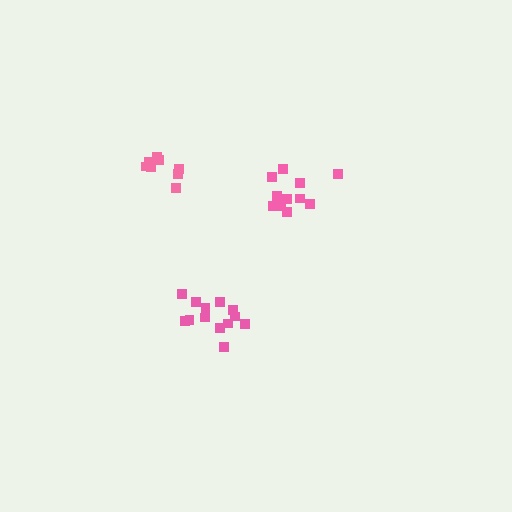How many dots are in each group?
Group 1: 8 dots, Group 2: 13 dots, Group 3: 11 dots (32 total).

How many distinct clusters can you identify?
There are 3 distinct clusters.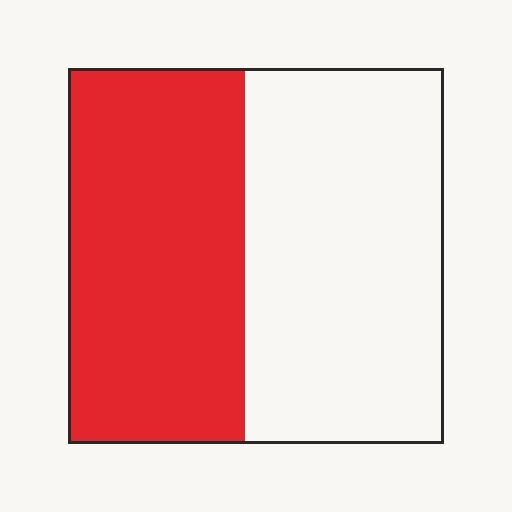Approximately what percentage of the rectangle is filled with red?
Approximately 45%.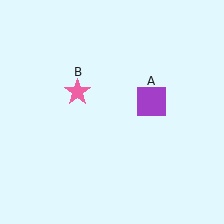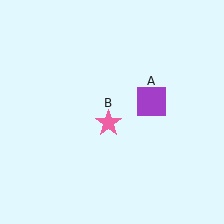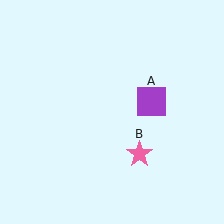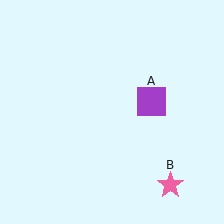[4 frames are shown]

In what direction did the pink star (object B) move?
The pink star (object B) moved down and to the right.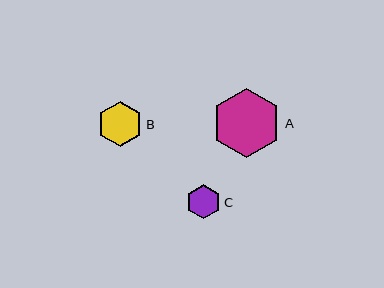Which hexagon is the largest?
Hexagon A is the largest with a size of approximately 69 pixels.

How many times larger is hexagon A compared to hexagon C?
Hexagon A is approximately 2.0 times the size of hexagon C.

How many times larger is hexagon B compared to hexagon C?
Hexagon B is approximately 1.3 times the size of hexagon C.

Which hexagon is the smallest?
Hexagon C is the smallest with a size of approximately 34 pixels.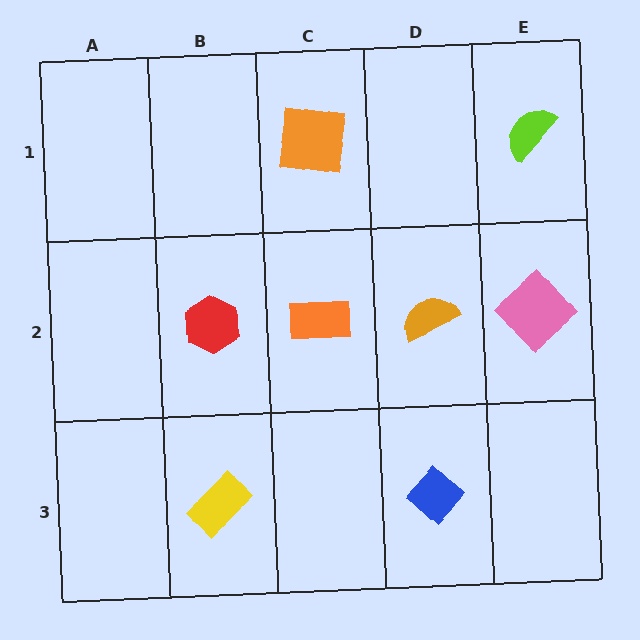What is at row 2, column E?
A pink diamond.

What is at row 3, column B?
A yellow rectangle.